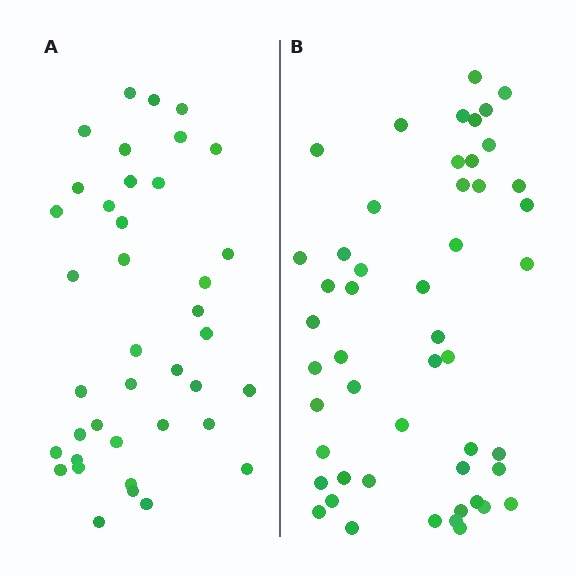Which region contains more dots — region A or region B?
Region B (the right region) has more dots.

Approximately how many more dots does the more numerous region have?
Region B has roughly 12 or so more dots than region A.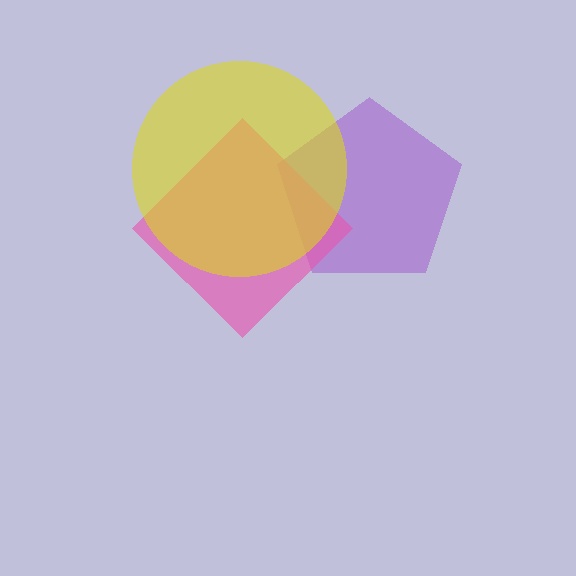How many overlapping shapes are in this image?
There are 3 overlapping shapes in the image.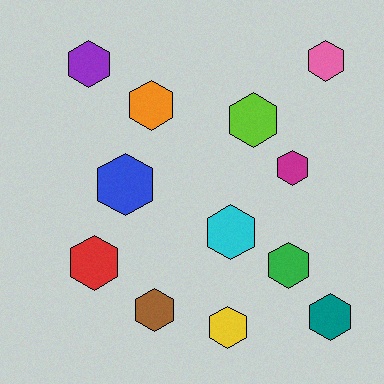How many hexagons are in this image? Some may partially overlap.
There are 12 hexagons.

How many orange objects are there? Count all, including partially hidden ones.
There is 1 orange object.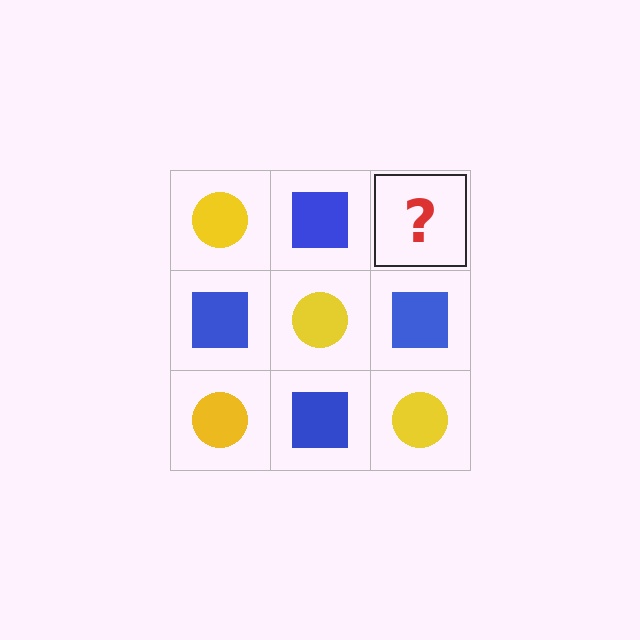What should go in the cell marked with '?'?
The missing cell should contain a yellow circle.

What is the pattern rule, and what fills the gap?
The rule is that it alternates yellow circle and blue square in a checkerboard pattern. The gap should be filled with a yellow circle.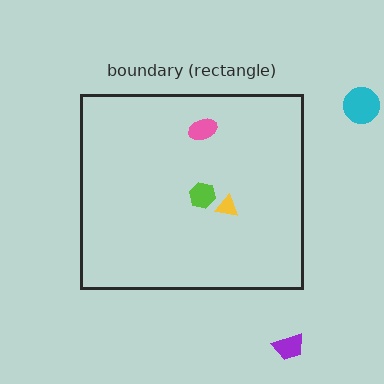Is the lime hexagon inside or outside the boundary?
Inside.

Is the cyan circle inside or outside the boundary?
Outside.